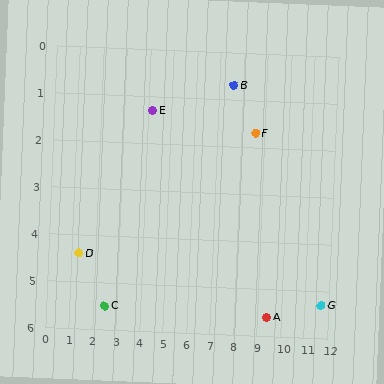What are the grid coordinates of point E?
Point E is at approximately (4.2, 1.3).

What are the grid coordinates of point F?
Point F is at approximately (8.6, 1.7).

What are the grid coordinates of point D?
Point D is at approximately (1.3, 4.4).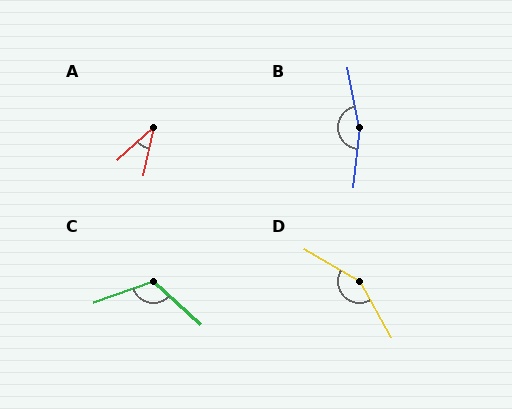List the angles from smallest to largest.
A (36°), C (119°), D (150°), B (163°).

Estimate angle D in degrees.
Approximately 150 degrees.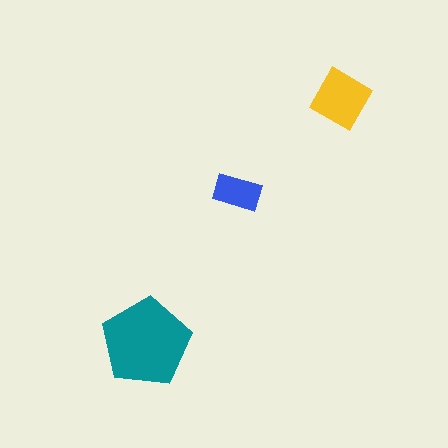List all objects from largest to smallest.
The teal pentagon, the yellow square, the blue rectangle.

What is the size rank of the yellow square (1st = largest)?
2nd.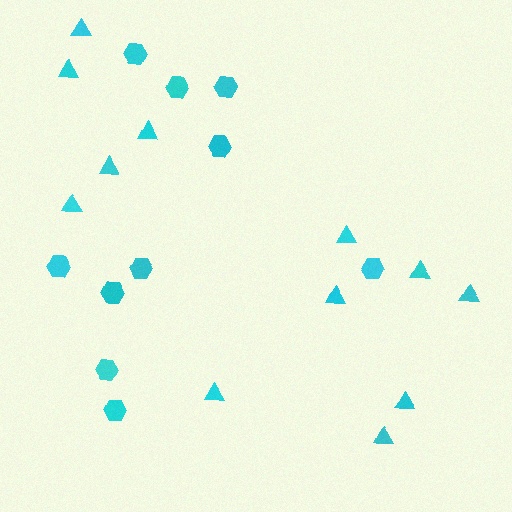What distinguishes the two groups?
There are 2 groups: one group of triangles (12) and one group of hexagons (10).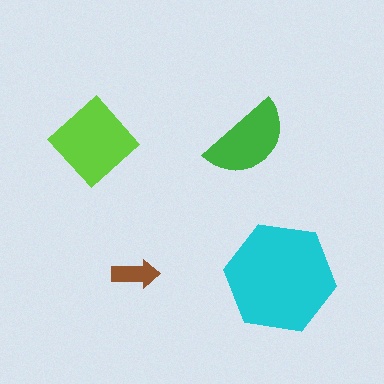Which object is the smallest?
The brown arrow.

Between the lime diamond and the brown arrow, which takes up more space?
The lime diamond.